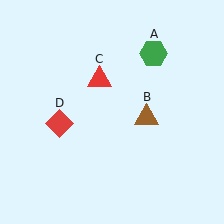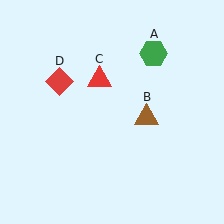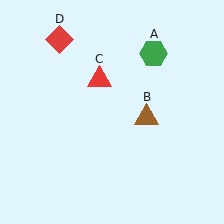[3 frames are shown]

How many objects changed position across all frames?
1 object changed position: red diamond (object D).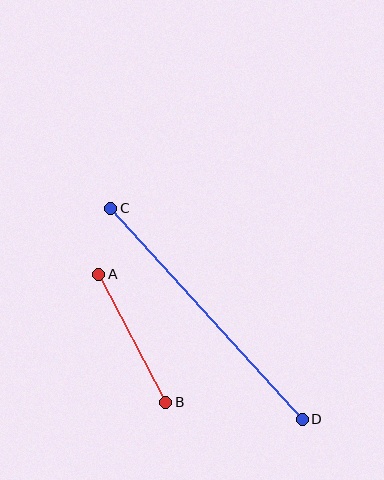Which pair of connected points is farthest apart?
Points C and D are farthest apart.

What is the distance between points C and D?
The distance is approximately 285 pixels.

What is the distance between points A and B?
The distance is approximately 144 pixels.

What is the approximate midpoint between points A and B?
The midpoint is at approximately (132, 338) pixels.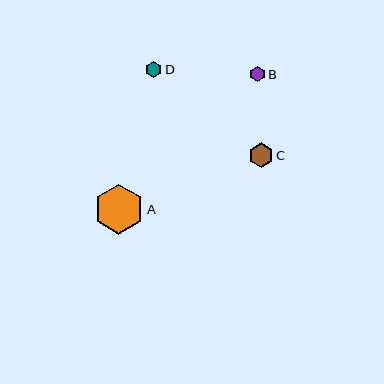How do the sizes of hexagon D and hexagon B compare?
Hexagon D and hexagon B are approximately the same size.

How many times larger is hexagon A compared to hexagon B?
Hexagon A is approximately 3.2 times the size of hexagon B.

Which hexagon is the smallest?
Hexagon B is the smallest with a size of approximately 15 pixels.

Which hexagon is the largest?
Hexagon A is the largest with a size of approximately 50 pixels.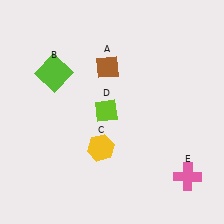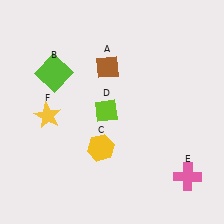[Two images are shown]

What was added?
A yellow star (F) was added in Image 2.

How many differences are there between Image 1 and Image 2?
There is 1 difference between the two images.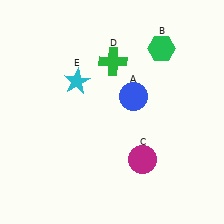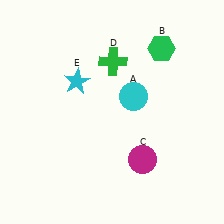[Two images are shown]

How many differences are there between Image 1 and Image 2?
There is 1 difference between the two images.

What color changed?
The circle (A) changed from blue in Image 1 to cyan in Image 2.